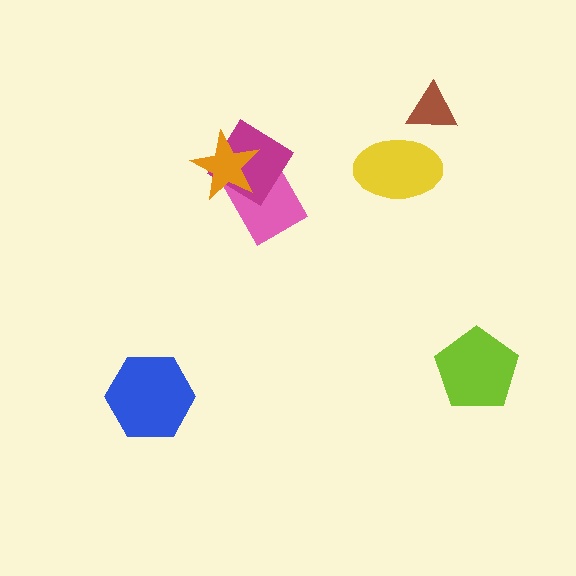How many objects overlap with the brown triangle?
0 objects overlap with the brown triangle.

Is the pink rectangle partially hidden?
Yes, it is partially covered by another shape.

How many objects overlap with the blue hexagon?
0 objects overlap with the blue hexagon.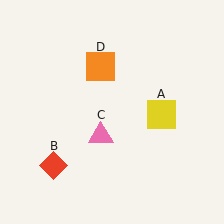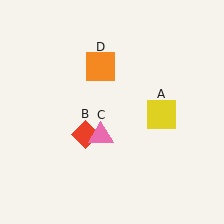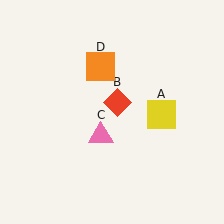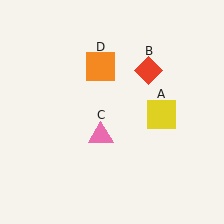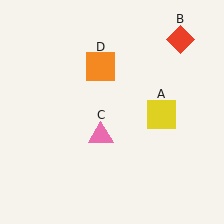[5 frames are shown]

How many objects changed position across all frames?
1 object changed position: red diamond (object B).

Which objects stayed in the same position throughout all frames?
Yellow square (object A) and pink triangle (object C) and orange square (object D) remained stationary.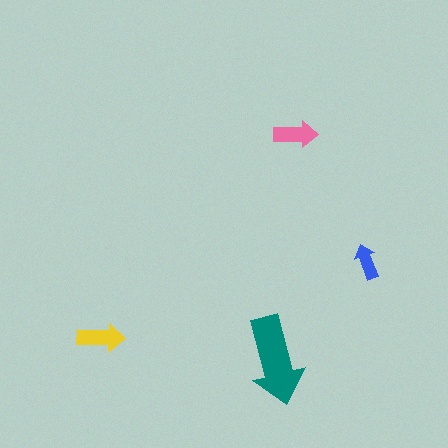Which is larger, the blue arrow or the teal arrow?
The teal one.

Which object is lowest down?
The teal arrow is bottommost.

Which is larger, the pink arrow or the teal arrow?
The teal one.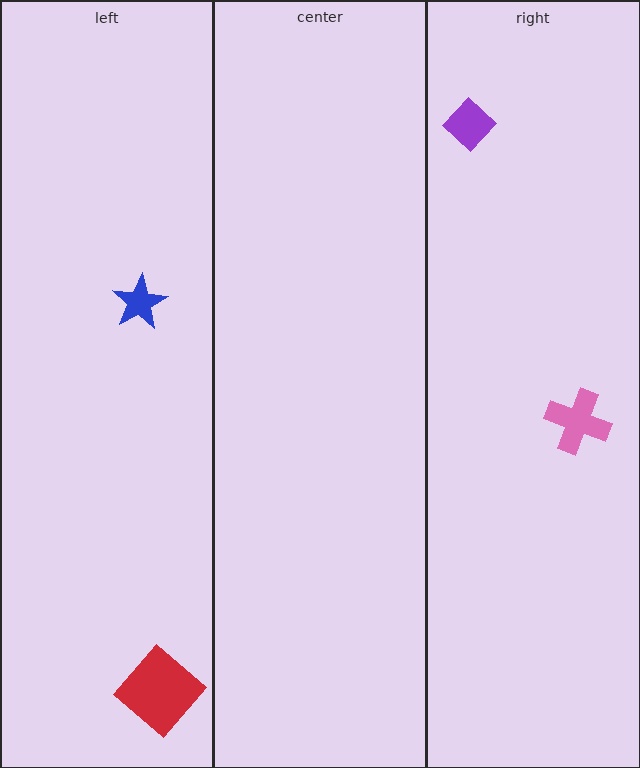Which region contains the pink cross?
The right region.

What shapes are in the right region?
The pink cross, the purple diamond.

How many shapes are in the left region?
2.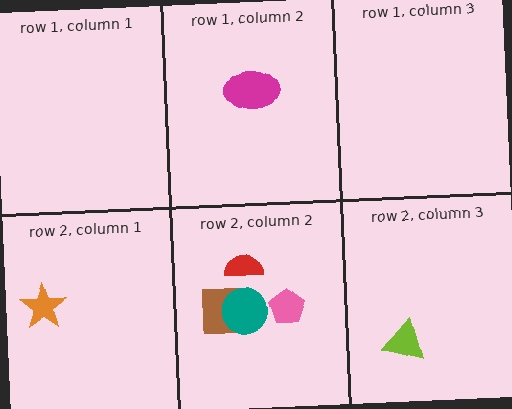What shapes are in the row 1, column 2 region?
The magenta ellipse.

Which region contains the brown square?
The row 2, column 2 region.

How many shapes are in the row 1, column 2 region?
1.